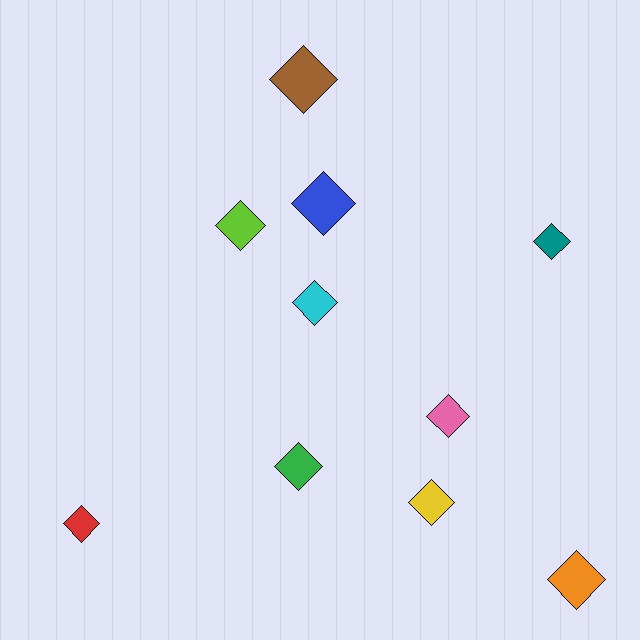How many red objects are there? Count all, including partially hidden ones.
There is 1 red object.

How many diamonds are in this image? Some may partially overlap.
There are 10 diamonds.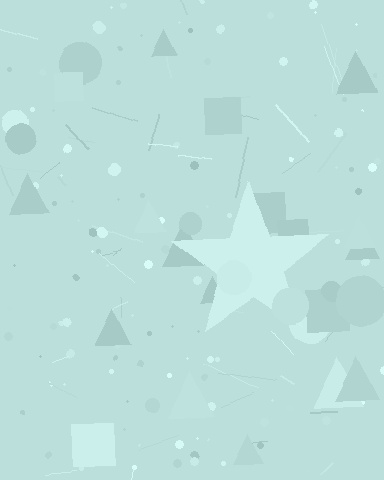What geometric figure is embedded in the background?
A star is embedded in the background.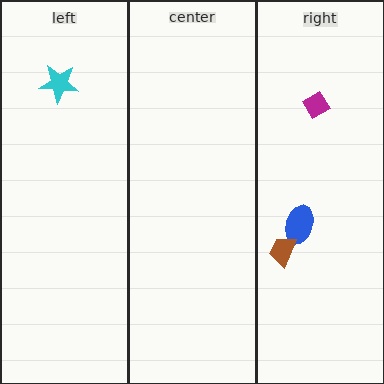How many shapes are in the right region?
3.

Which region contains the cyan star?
The left region.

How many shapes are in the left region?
1.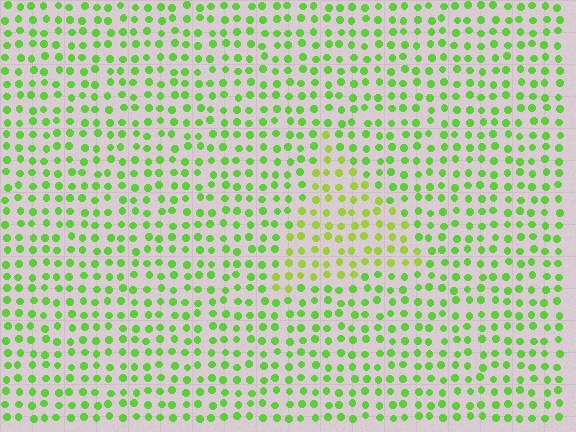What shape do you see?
I see a triangle.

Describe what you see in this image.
The image is filled with small lime elements in a uniform arrangement. A triangle-shaped region is visible where the elements are tinted to a slightly different hue, forming a subtle color boundary.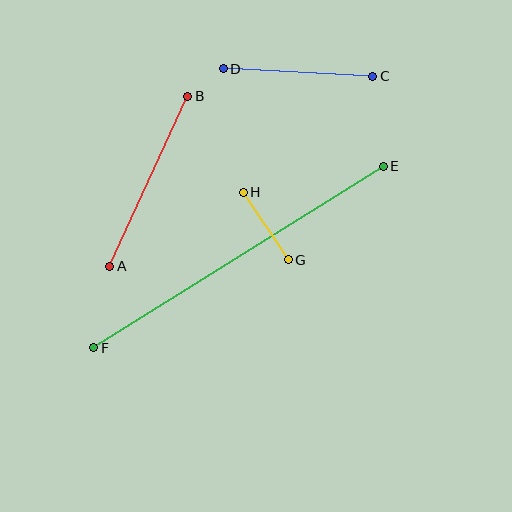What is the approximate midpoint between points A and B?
The midpoint is at approximately (149, 181) pixels.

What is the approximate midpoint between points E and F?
The midpoint is at approximately (239, 257) pixels.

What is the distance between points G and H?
The distance is approximately 81 pixels.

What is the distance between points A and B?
The distance is approximately 187 pixels.